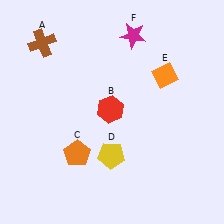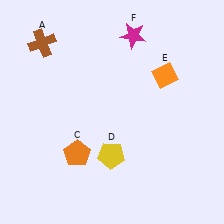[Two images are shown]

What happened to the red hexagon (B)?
The red hexagon (B) was removed in Image 2. It was in the top-left area of Image 1.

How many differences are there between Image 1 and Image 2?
There is 1 difference between the two images.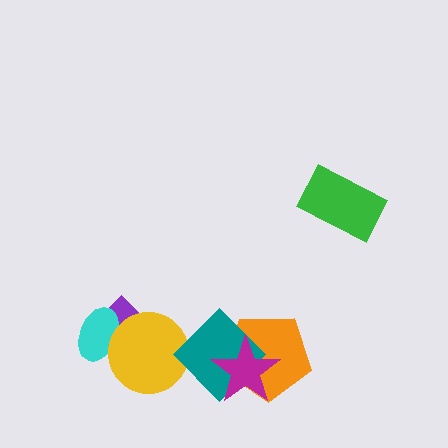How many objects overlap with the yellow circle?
3 objects overlap with the yellow circle.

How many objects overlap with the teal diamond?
3 objects overlap with the teal diamond.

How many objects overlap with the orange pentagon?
2 objects overlap with the orange pentagon.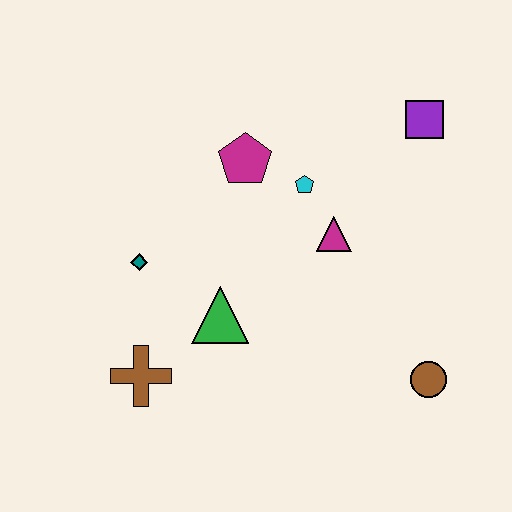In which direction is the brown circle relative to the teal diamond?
The brown circle is to the right of the teal diamond.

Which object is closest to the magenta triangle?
The cyan pentagon is closest to the magenta triangle.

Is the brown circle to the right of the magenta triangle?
Yes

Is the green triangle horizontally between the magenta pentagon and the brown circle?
No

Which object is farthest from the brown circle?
The teal diamond is farthest from the brown circle.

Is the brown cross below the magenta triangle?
Yes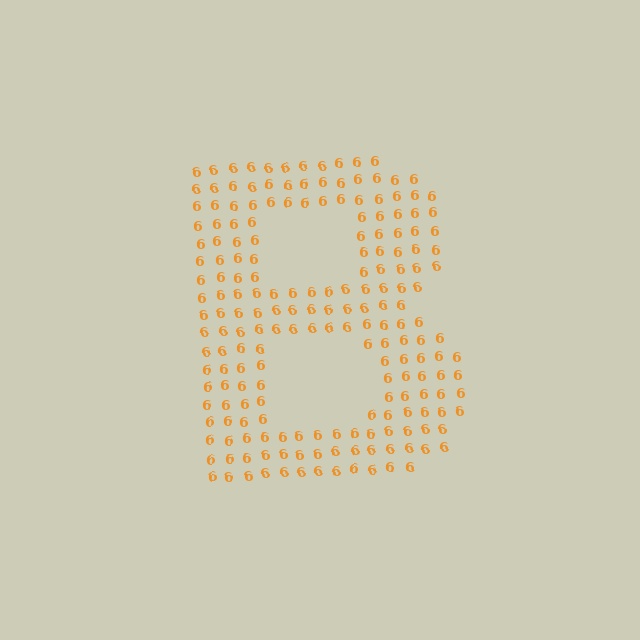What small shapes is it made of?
It is made of small digit 6's.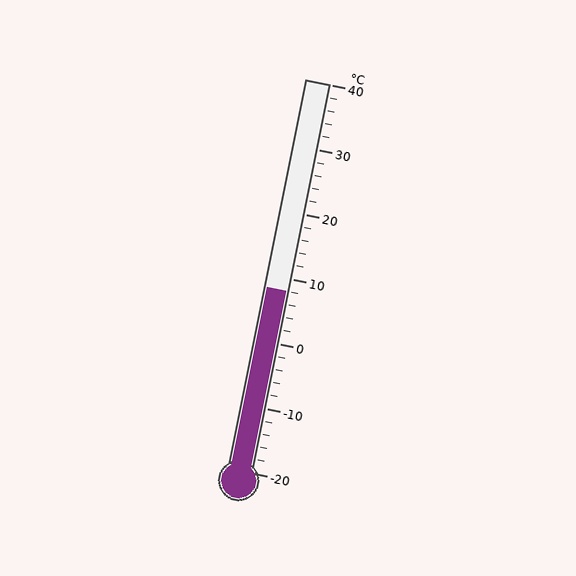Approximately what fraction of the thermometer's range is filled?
The thermometer is filled to approximately 45% of its range.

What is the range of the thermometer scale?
The thermometer scale ranges from -20°C to 40°C.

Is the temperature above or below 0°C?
The temperature is above 0°C.